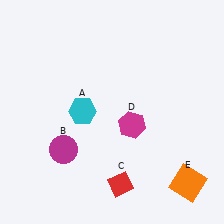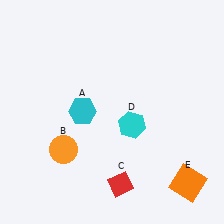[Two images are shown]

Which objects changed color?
B changed from magenta to orange. D changed from magenta to cyan.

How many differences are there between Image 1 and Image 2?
There are 2 differences between the two images.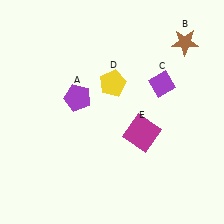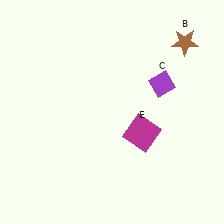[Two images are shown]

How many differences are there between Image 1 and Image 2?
There are 2 differences between the two images.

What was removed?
The yellow pentagon (D), the purple pentagon (A) were removed in Image 2.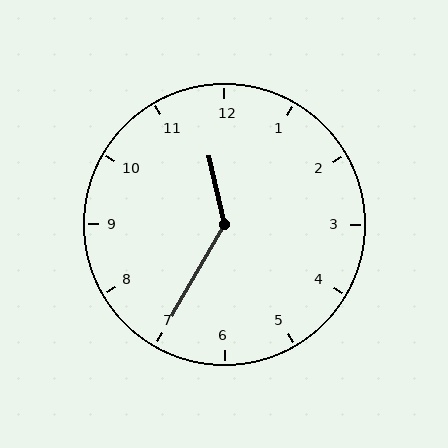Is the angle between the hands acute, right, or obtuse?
It is obtuse.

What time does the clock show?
11:35.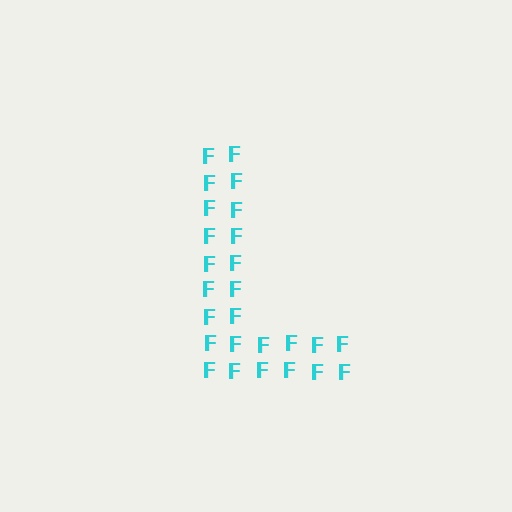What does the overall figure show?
The overall figure shows the letter L.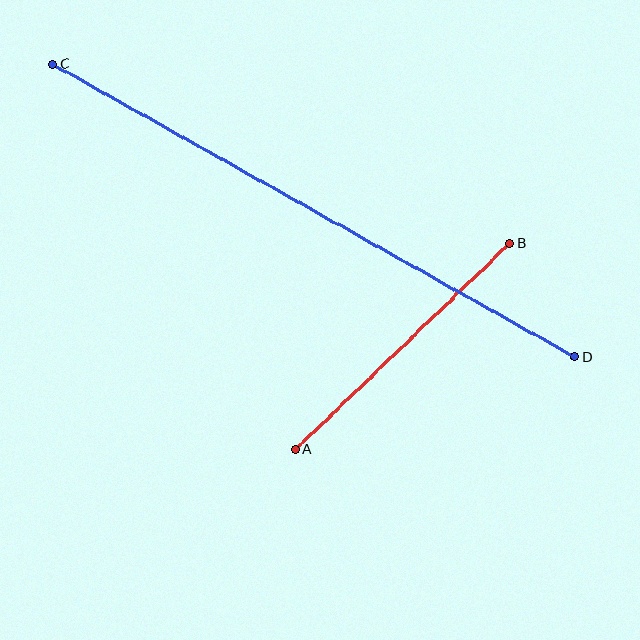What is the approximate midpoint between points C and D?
The midpoint is at approximately (314, 211) pixels.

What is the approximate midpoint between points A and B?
The midpoint is at approximately (403, 346) pixels.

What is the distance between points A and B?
The distance is approximately 297 pixels.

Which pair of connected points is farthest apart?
Points C and D are farthest apart.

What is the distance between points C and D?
The distance is approximately 598 pixels.